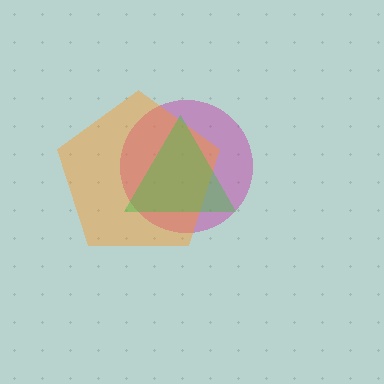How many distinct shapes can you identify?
There are 3 distinct shapes: a magenta circle, an orange pentagon, a green triangle.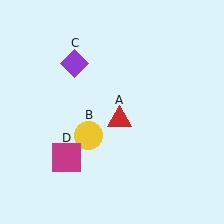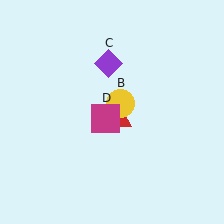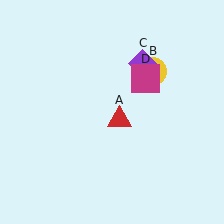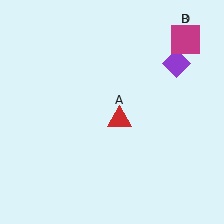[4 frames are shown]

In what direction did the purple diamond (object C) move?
The purple diamond (object C) moved right.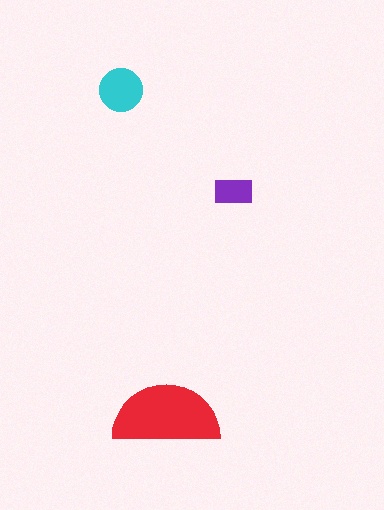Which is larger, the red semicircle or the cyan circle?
The red semicircle.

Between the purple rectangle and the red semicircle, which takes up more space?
The red semicircle.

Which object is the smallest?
The purple rectangle.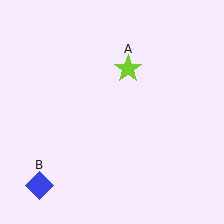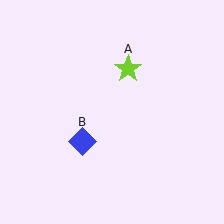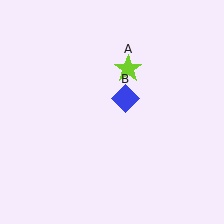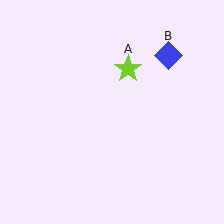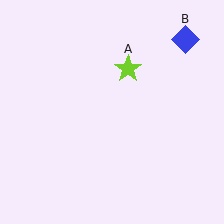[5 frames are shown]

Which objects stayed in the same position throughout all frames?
Lime star (object A) remained stationary.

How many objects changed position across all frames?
1 object changed position: blue diamond (object B).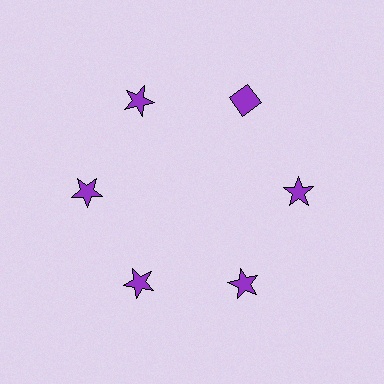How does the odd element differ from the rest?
It has a different shape: diamond instead of star.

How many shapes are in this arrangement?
There are 6 shapes arranged in a ring pattern.